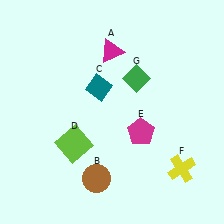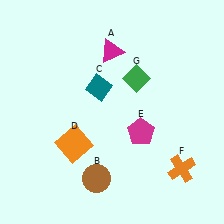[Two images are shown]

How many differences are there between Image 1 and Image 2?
There are 2 differences between the two images.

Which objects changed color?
D changed from lime to orange. F changed from yellow to orange.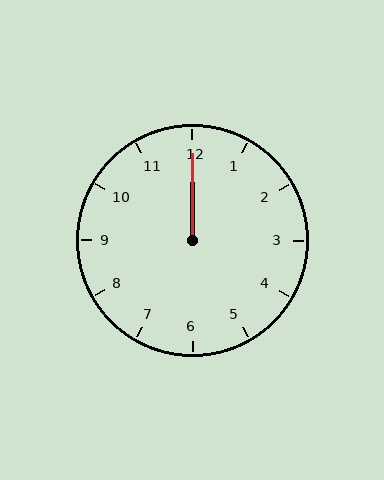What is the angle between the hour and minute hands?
Approximately 0 degrees.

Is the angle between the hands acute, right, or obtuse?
It is acute.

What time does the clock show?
12:00.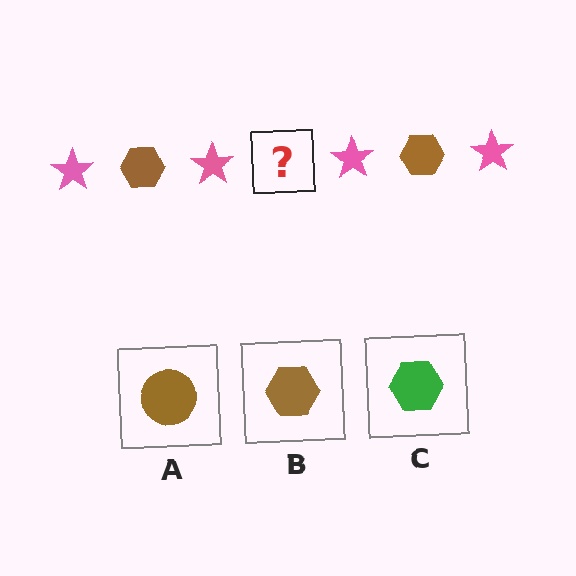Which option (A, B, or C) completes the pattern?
B.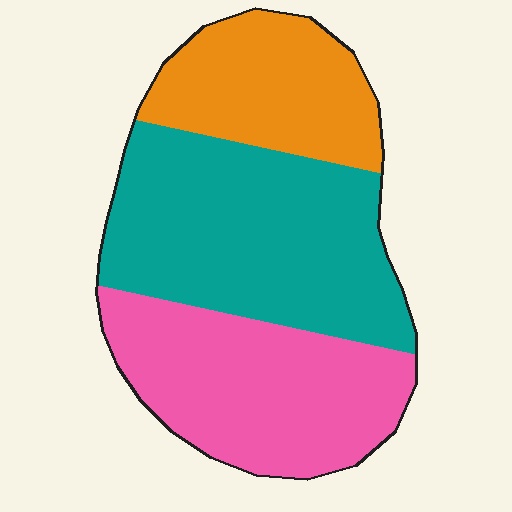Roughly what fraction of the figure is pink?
Pink takes up about one third (1/3) of the figure.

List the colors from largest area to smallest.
From largest to smallest: teal, pink, orange.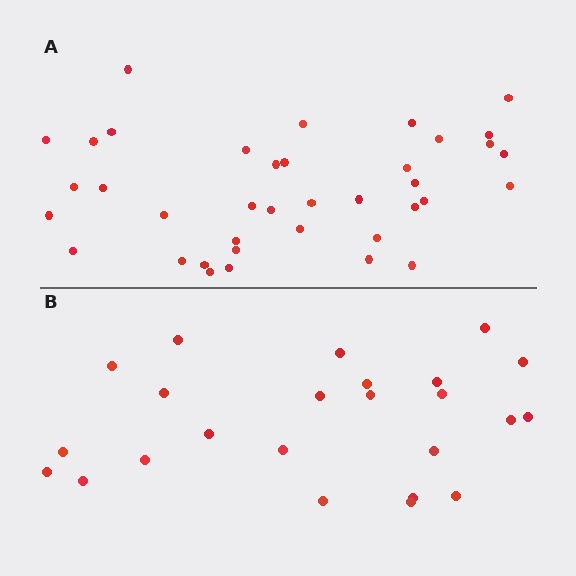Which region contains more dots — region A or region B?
Region A (the top region) has more dots.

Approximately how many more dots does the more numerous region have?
Region A has approximately 15 more dots than region B.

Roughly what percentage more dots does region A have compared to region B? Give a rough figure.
About 60% more.